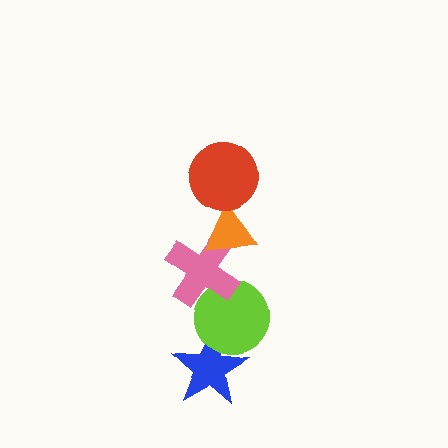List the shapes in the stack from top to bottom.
From top to bottom: the red circle, the orange triangle, the pink cross, the lime circle, the blue star.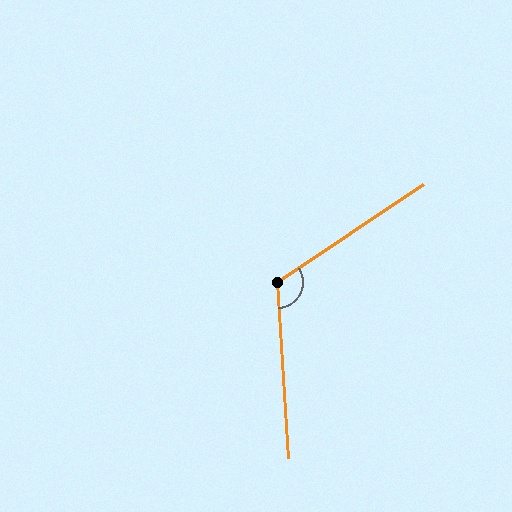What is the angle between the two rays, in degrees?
Approximately 120 degrees.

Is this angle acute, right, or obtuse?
It is obtuse.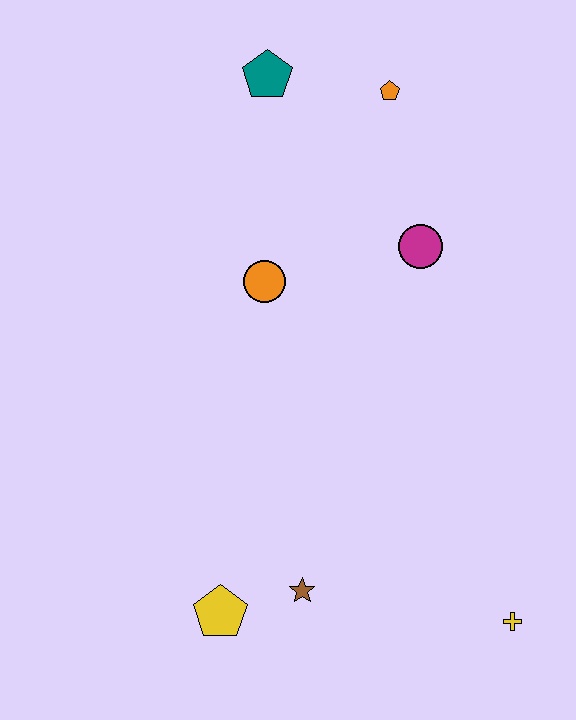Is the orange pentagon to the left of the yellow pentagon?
No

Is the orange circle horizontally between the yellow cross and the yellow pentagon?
Yes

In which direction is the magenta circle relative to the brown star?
The magenta circle is above the brown star.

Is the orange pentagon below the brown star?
No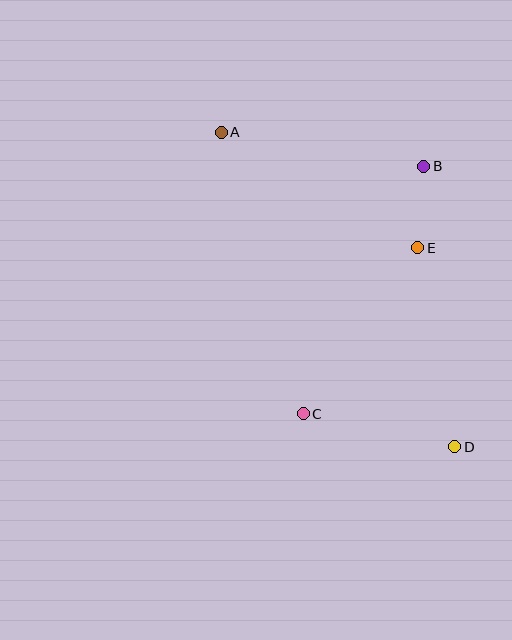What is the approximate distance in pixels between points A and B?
The distance between A and B is approximately 205 pixels.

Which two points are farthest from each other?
Points A and D are farthest from each other.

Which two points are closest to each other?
Points B and E are closest to each other.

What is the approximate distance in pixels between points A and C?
The distance between A and C is approximately 294 pixels.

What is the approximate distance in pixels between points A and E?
The distance between A and E is approximately 228 pixels.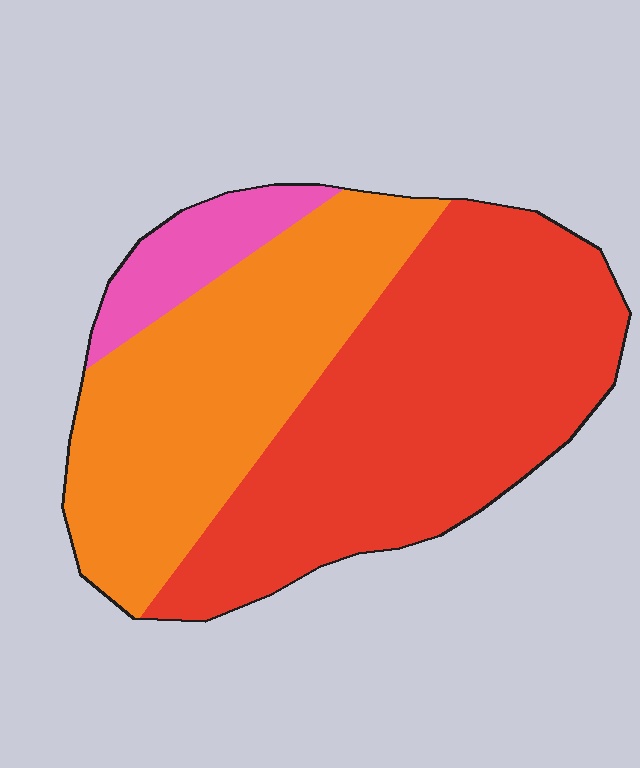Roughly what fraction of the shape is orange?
Orange takes up about three eighths (3/8) of the shape.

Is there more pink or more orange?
Orange.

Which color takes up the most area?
Red, at roughly 50%.